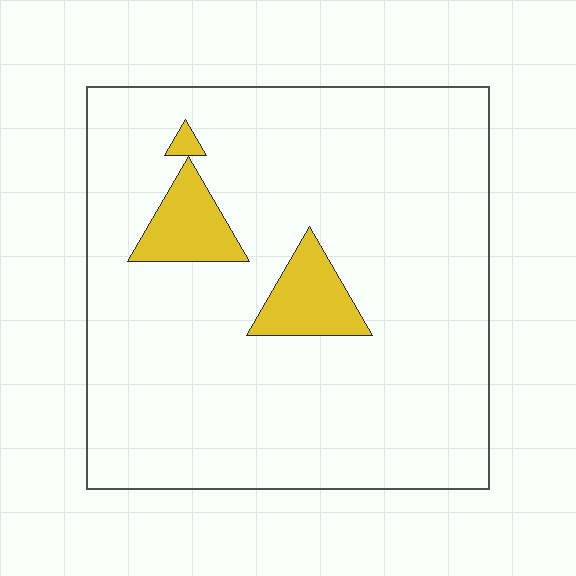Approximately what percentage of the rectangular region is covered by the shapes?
Approximately 10%.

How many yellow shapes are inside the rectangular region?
3.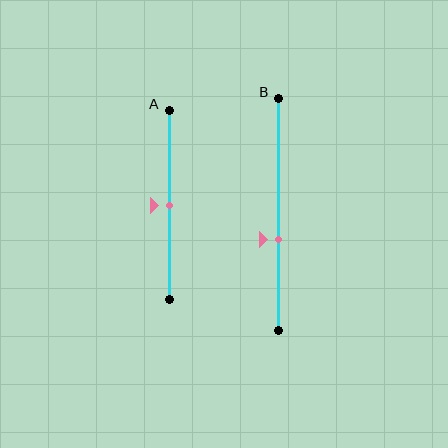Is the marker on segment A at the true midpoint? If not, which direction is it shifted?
Yes, the marker on segment A is at the true midpoint.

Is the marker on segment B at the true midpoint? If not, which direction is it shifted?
No, the marker on segment B is shifted downward by about 11% of the segment length.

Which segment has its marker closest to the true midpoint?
Segment A has its marker closest to the true midpoint.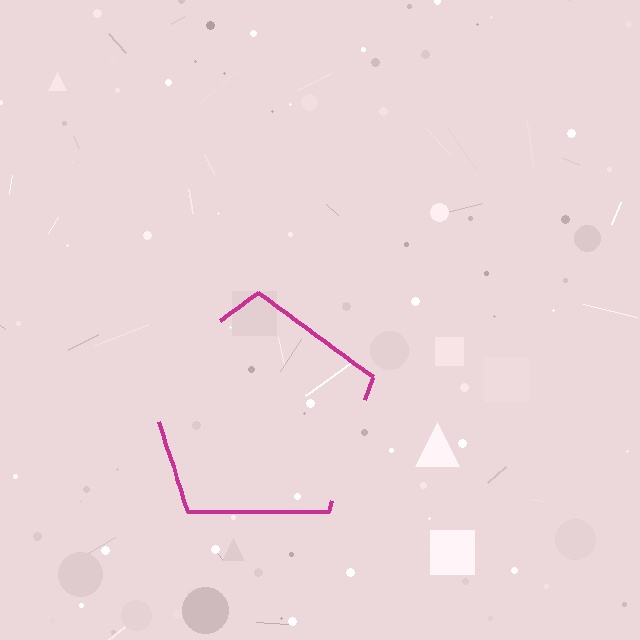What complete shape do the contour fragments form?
The contour fragments form a pentagon.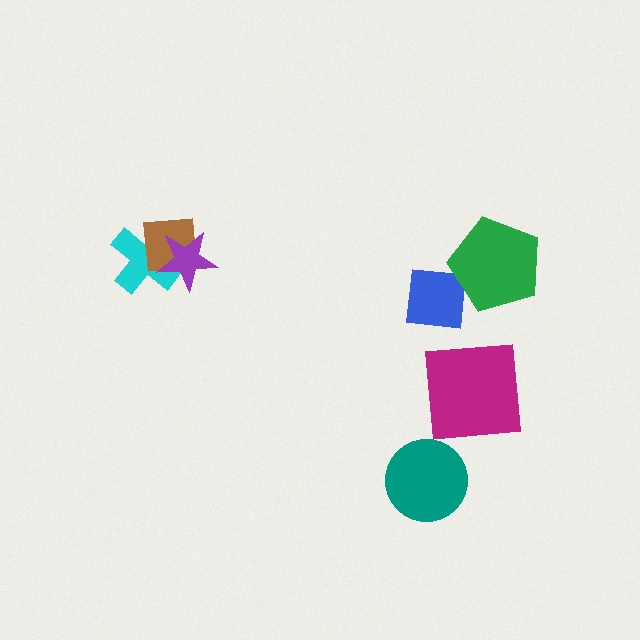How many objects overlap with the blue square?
1 object overlaps with the blue square.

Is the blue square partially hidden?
Yes, it is partially covered by another shape.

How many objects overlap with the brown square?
2 objects overlap with the brown square.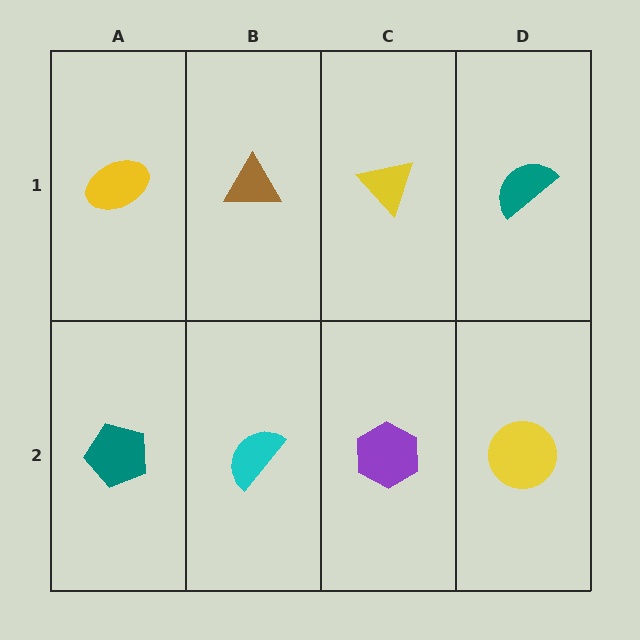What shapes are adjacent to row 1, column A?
A teal pentagon (row 2, column A), a brown triangle (row 1, column B).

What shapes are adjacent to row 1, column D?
A yellow circle (row 2, column D), a yellow triangle (row 1, column C).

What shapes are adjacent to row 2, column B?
A brown triangle (row 1, column B), a teal pentagon (row 2, column A), a purple hexagon (row 2, column C).